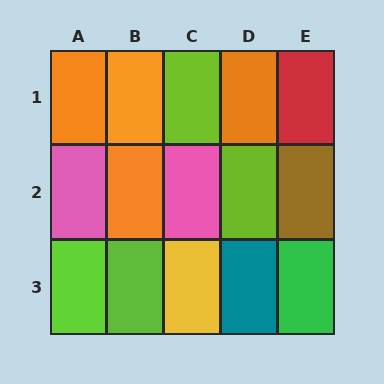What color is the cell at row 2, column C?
Pink.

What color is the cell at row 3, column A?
Lime.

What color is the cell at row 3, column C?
Yellow.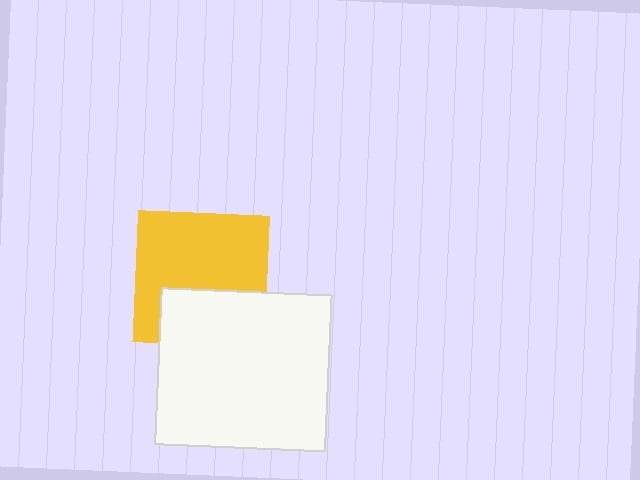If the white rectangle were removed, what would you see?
You would see the complete yellow square.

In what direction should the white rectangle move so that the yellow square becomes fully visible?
The white rectangle should move down. That is the shortest direction to clear the overlap and leave the yellow square fully visible.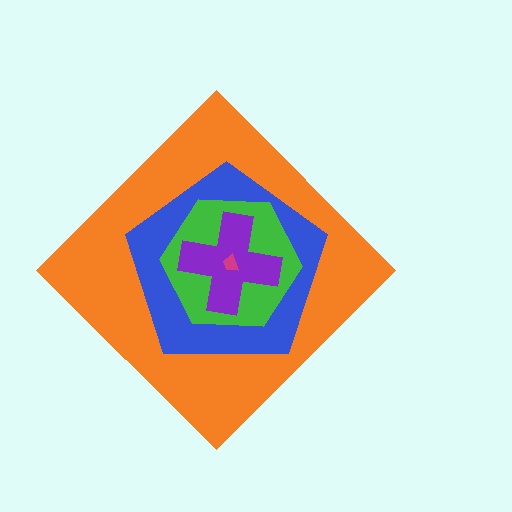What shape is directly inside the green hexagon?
The purple cross.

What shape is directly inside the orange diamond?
The blue pentagon.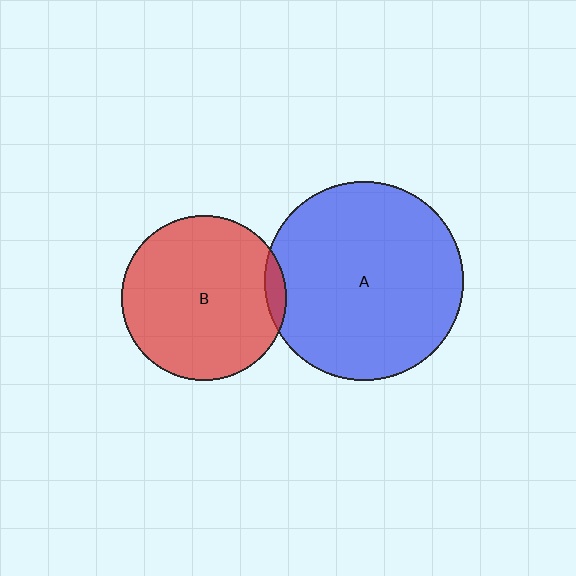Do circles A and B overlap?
Yes.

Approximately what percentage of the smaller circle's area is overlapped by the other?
Approximately 5%.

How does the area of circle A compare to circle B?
Approximately 1.5 times.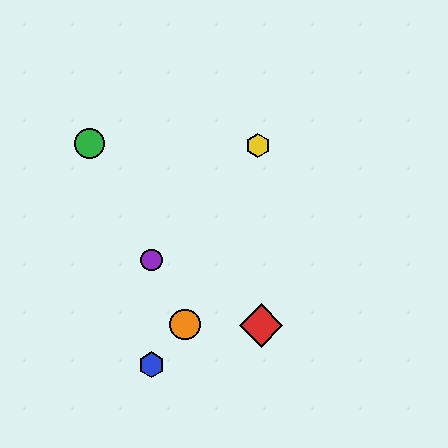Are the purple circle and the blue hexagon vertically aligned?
Yes, both are at x≈151.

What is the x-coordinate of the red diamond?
The red diamond is at x≈261.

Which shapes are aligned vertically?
The blue hexagon, the purple circle are aligned vertically.